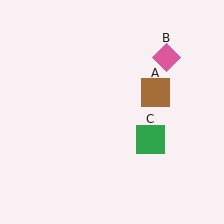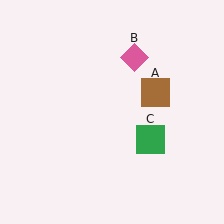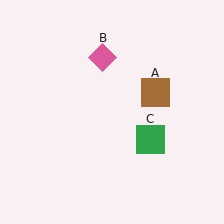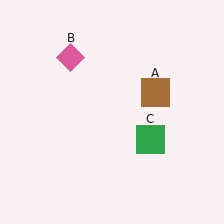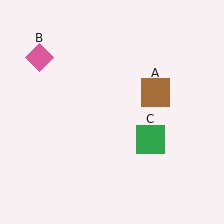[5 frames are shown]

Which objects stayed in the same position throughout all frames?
Brown square (object A) and green square (object C) remained stationary.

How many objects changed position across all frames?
1 object changed position: pink diamond (object B).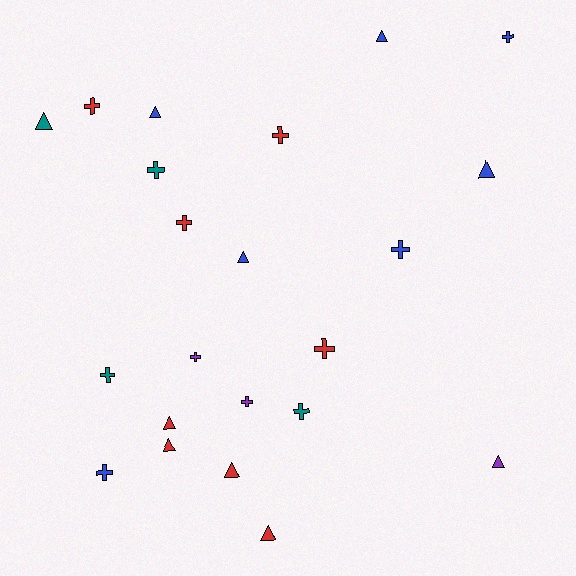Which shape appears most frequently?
Cross, with 12 objects.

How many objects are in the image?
There are 22 objects.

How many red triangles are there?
There are 4 red triangles.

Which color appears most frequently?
Red, with 8 objects.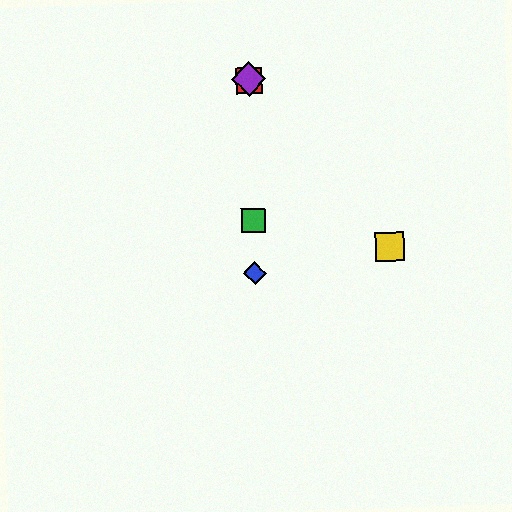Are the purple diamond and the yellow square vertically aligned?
No, the purple diamond is at x≈249 and the yellow square is at x≈390.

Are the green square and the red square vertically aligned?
Yes, both are at x≈253.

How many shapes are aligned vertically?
4 shapes (the red square, the blue diamond, the green square, the purple diamond) are aligned vertically.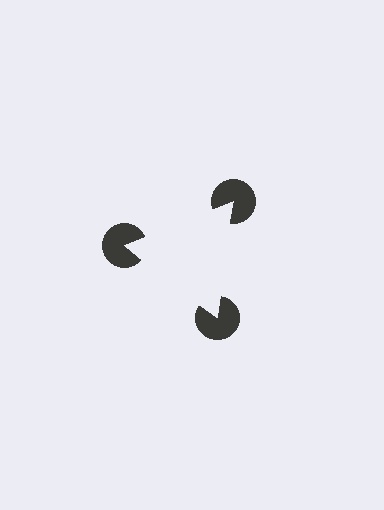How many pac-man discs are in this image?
There are 3 — one at each vertex of the illusory triangle.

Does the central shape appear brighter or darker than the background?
It typically appears slightly brighter than the background, even though no actual brightness change is drawn.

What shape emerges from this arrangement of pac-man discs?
An illusory triangle — its edges are inferred from the aligned wedge cuts in the pac-man discs, not physically drawn.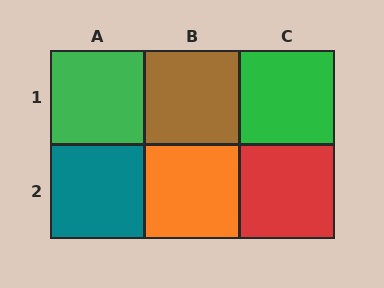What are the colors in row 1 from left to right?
Green, brown, green.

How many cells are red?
1 cell is red.